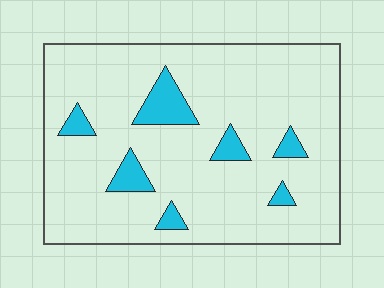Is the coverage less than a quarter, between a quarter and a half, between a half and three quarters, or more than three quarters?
Less than a quarter.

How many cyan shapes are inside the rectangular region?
7.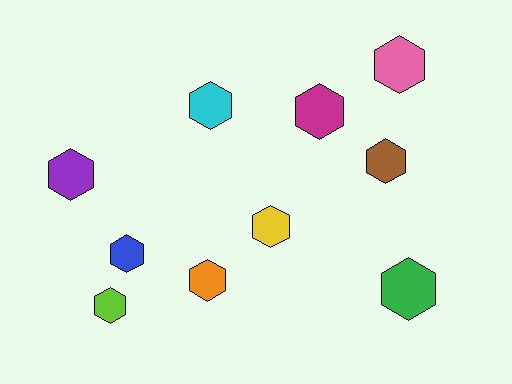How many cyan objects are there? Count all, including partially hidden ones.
There is 1 cyan object.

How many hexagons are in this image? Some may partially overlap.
There are 10 hexagons.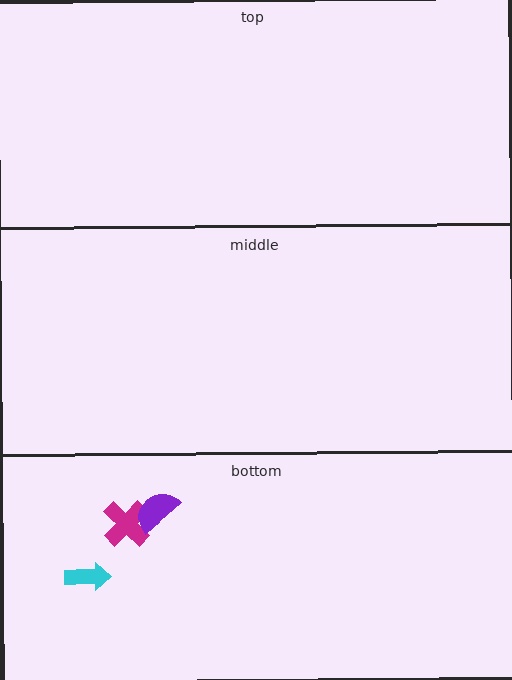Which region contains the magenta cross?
The bottom region.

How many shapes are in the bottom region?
3.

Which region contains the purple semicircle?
The bottom region.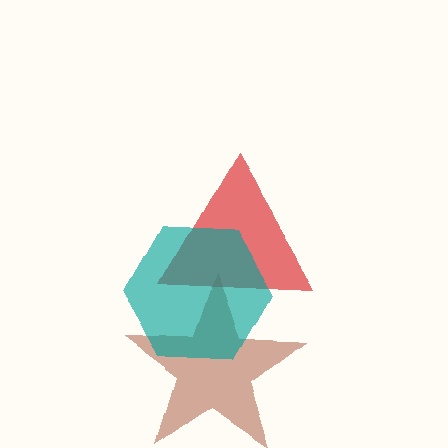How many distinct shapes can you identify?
There are 3 distinct shapes: a brown star, a red triangle, a teal hexagon.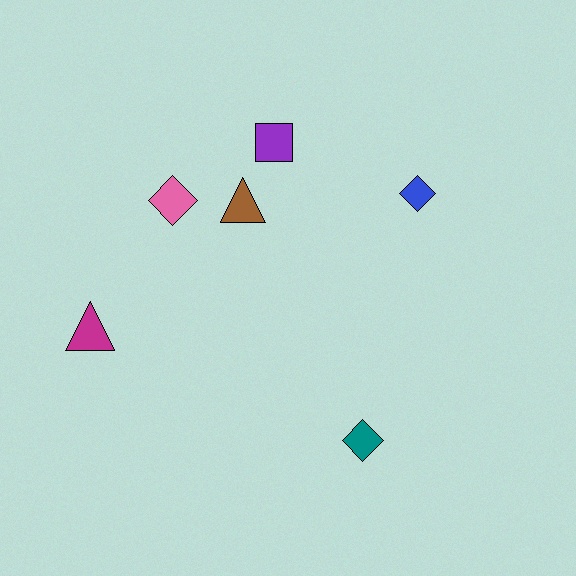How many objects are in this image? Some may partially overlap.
There are 6 objects.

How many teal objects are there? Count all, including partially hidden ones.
There is 1 teal object.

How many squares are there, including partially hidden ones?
There is 1 square.